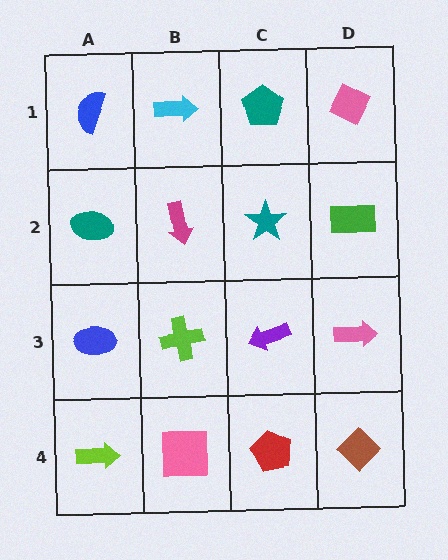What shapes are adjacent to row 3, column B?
A magenta arrow (row 2, column B), a pink square (row 4, column B), a blue ellipse (row 3, column A), a purple arrow (row 3, column C).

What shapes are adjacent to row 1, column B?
A magenta arrow (row 2, column B), a blue semicircle (row 1, column A), a teal pentagon (row 1, column C).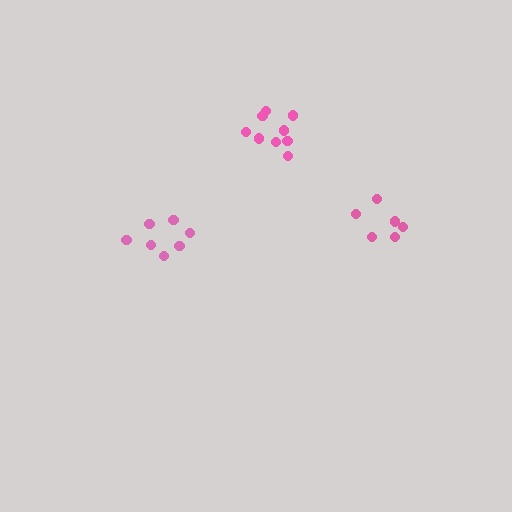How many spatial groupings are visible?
There are 3 spatial groupings.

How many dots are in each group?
Group 1: 7 dots, Group 2: 9 dots, Group 3: 6 dots (22 total).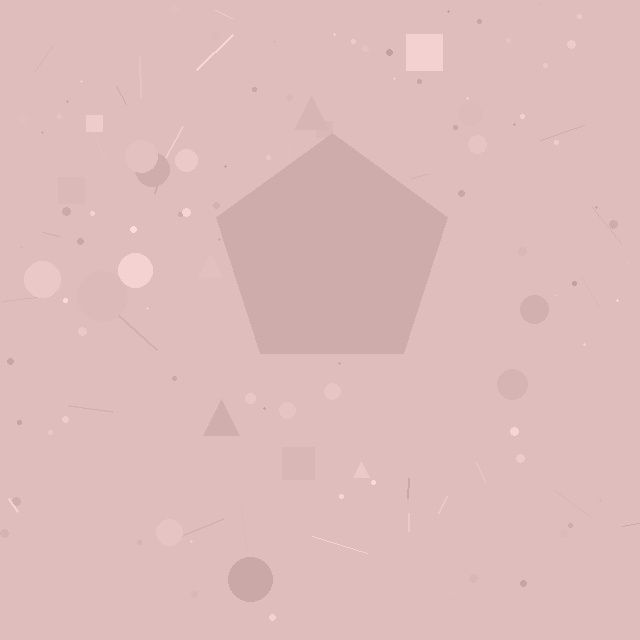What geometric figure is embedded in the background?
A pentagon is embedded in the background.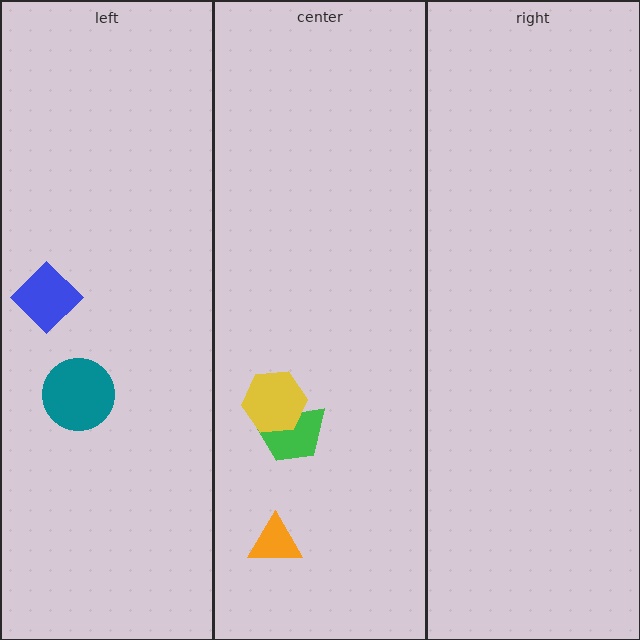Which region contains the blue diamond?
The left region.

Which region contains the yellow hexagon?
The center region.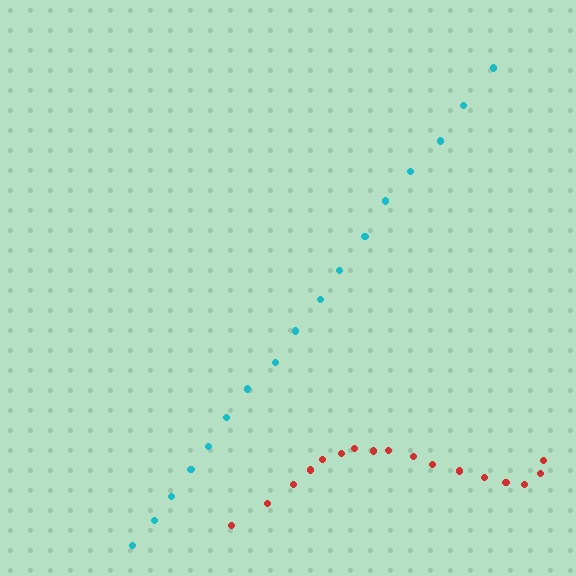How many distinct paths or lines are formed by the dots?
There are 2 distinct paths.